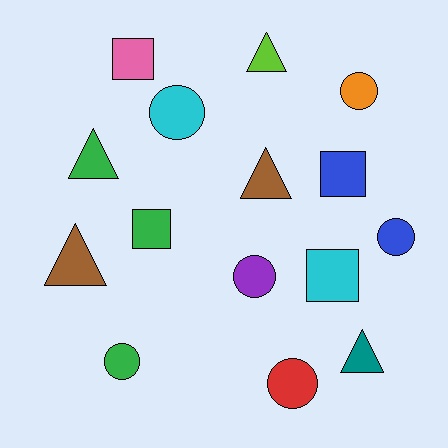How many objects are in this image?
There are 15 objects.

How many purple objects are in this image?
There is 1 purple object.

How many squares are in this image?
There are 4 squares.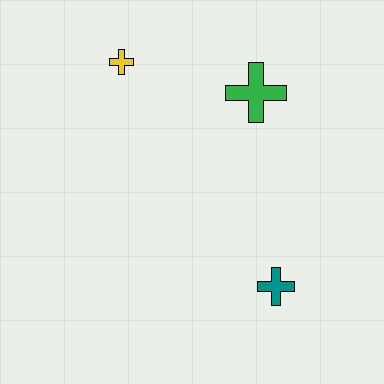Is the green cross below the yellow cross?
Yes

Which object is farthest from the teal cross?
The yellow cross is farthest from the teal cross.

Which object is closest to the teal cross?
The green cross is closest to the teal cross.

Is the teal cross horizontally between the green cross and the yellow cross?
No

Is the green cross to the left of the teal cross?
Yes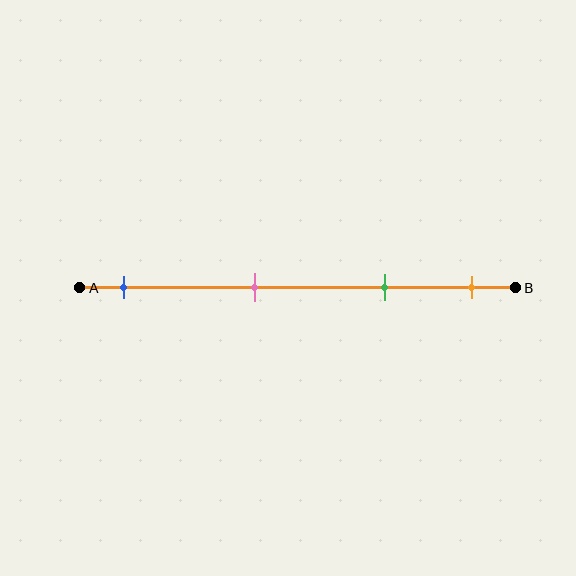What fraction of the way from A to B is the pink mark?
The pink mark is approximately 40% (0.4) of the way from A to B.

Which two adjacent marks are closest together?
The green and orange marks are the closest adjacent pair.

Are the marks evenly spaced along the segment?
No, the marks are not evenly spaced.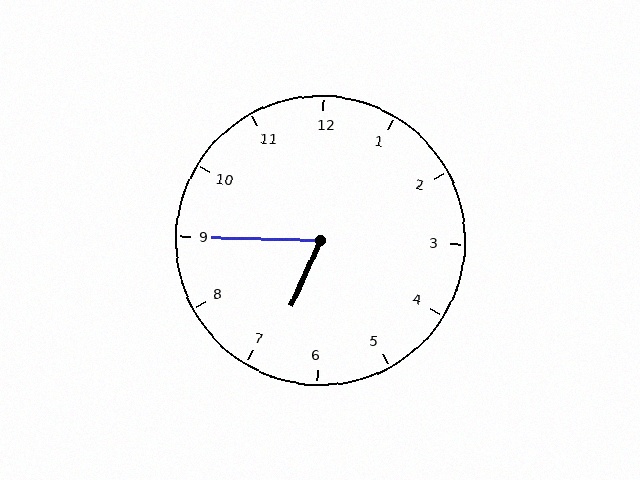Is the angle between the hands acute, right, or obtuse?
It is acute.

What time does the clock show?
6:45.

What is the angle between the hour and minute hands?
Approximately 68 degrees.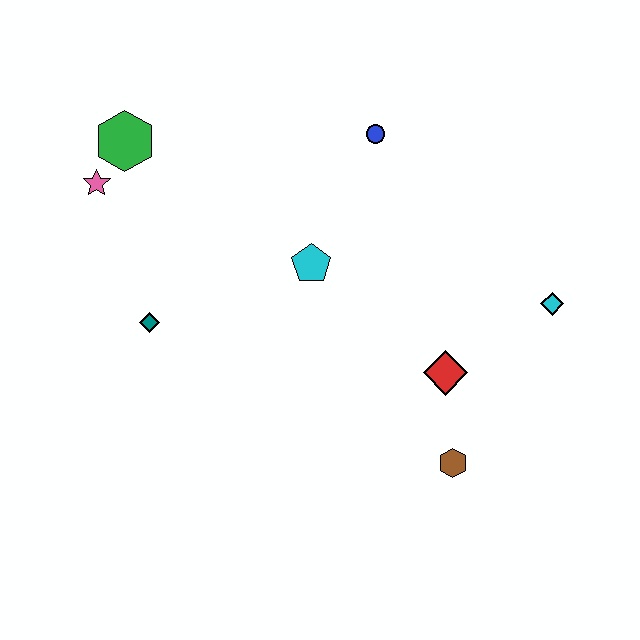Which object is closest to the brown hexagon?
The red diamond is closest to the brown hexagon.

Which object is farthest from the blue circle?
The brown hexagon is farthest from the blue circle.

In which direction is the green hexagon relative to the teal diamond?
The green hexagon is above the teal diamond.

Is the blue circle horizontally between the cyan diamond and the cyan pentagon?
Yes